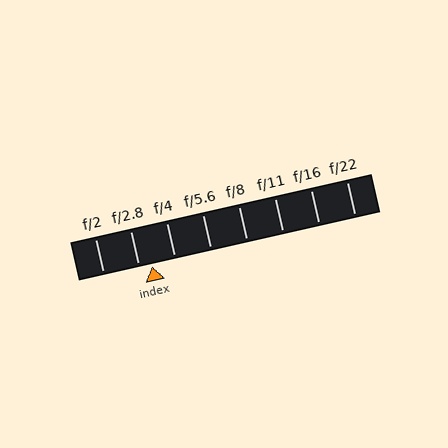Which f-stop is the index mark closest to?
The index mark is closest to f/2.8.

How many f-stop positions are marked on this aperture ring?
There are 8 f-stop positions marked.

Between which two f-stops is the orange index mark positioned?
The index mark is between f/2.8 and f/4.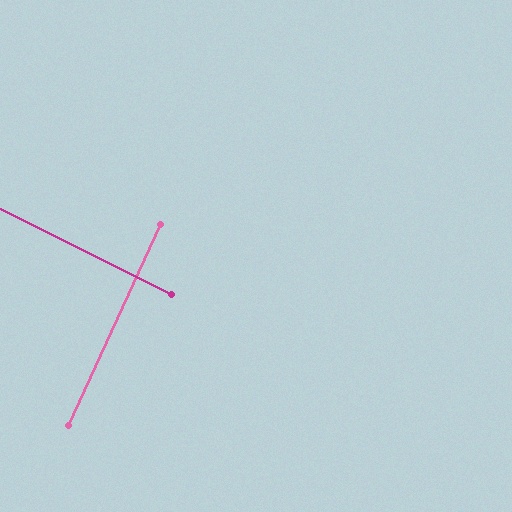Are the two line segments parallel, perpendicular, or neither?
Perpendicular — they meet at approximately 88°.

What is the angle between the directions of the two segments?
Approximately 88 degrees.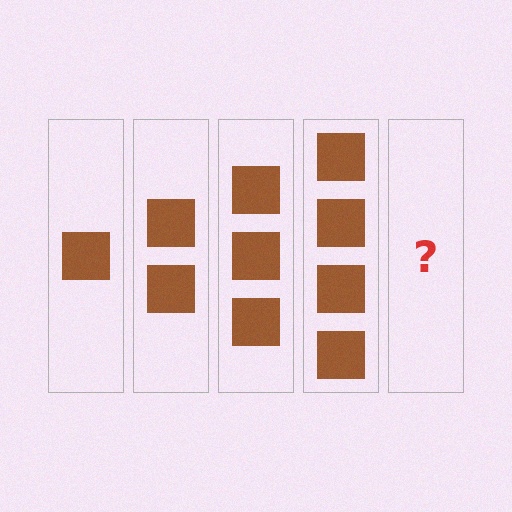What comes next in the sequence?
The next element should be 5 squares.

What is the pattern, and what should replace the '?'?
The pattern is that each step adds one more square. The '?' should be 5 squares.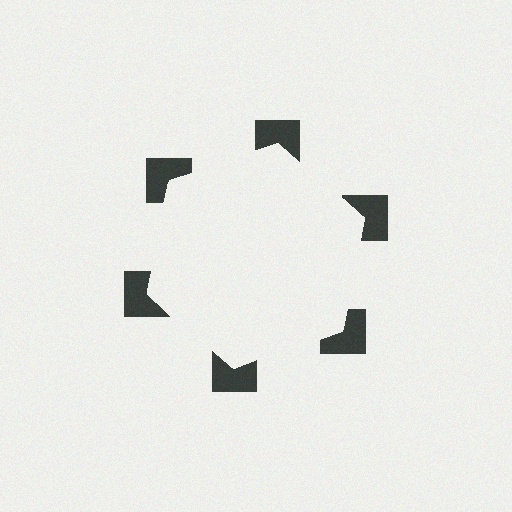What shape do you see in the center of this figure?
An illusory hexagon — its edges are inferred from the aligned wedge cuts in the notched squares, not physically drawn.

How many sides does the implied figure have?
6 sides.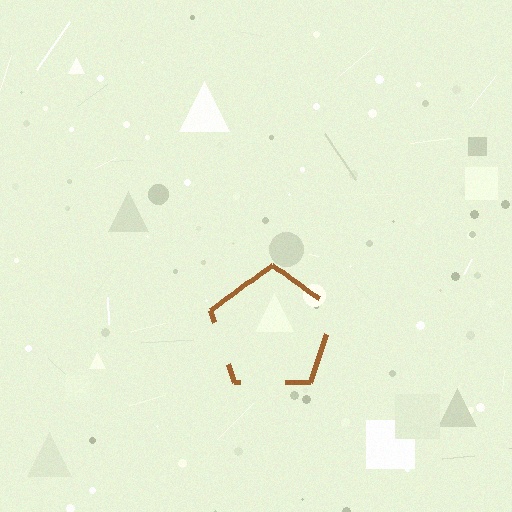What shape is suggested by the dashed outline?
The dashed outline suggests a pentagon.